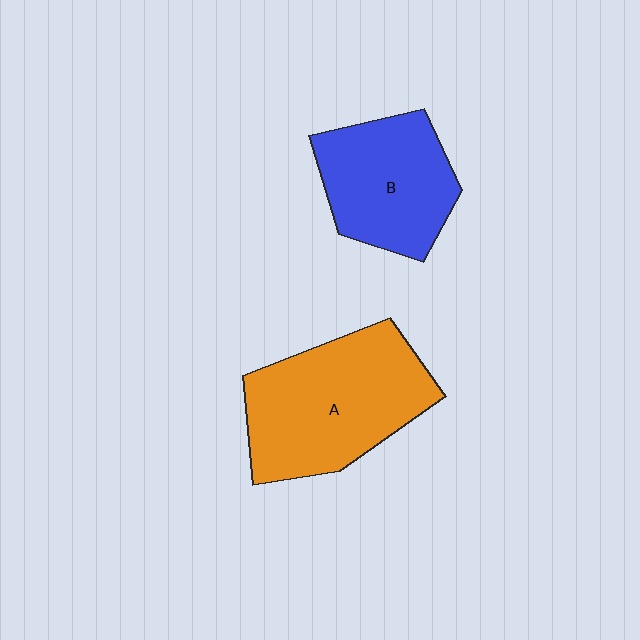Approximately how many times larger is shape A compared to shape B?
Approximately 1.4 times.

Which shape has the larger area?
Shape A (orange).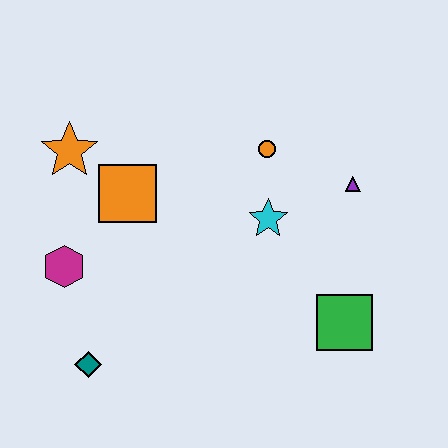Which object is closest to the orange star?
The orange square is closest to the orange star.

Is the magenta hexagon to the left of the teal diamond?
Yes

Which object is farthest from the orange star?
The green square is farthest from the orange star.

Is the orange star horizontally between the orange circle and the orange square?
No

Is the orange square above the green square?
Yes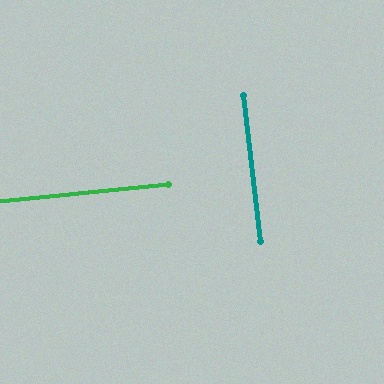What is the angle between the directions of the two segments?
Approximately 89 degrees.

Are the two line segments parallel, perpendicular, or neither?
Perpendicular — they meet at approximately 89°.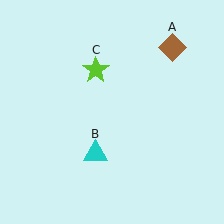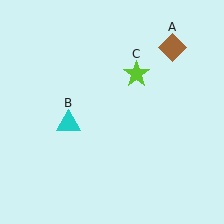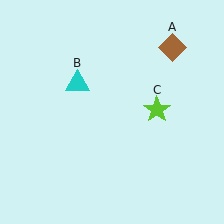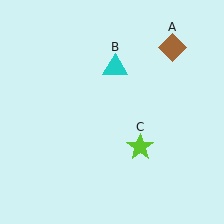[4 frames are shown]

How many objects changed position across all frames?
2 objects changed position: cyan triangle (object B), lime star (object C).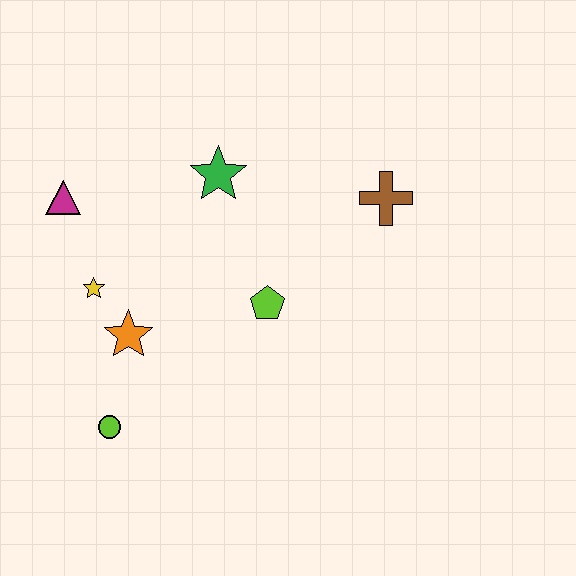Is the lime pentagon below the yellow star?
Yes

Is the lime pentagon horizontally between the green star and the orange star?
No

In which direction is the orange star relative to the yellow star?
The orange star is below the yellow star.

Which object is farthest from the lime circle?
The brown cross is farthest from the lime circle.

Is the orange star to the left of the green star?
Yes